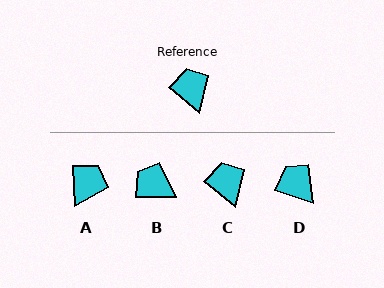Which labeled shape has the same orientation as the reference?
C.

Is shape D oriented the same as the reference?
No, it is off by about 21 degrees.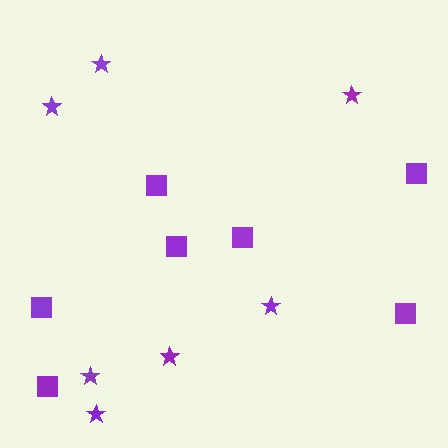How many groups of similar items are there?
There are 2 groups: one group of squares (7) and one group of stars (7).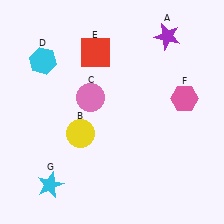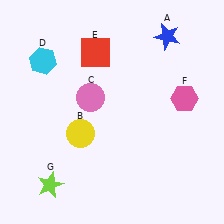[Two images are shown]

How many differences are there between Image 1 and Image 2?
There are 2 differences between the two images.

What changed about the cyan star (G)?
In Image 1, G is cyan. In Image 2, it changed to lime.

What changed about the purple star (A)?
In Image 1, A is purple. In Image 2, it changed to blue.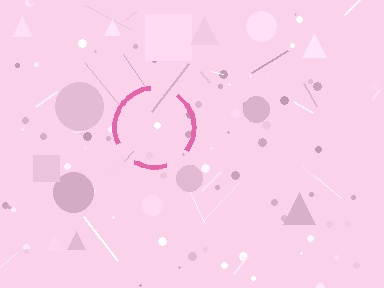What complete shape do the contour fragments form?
The contour fragments form a circle.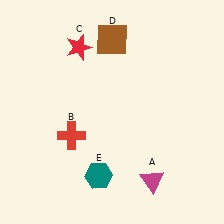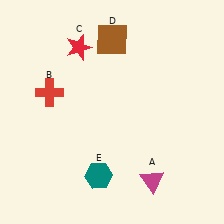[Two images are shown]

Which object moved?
The red cross (B) moved up.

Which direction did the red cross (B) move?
The red cross (B) moved up.